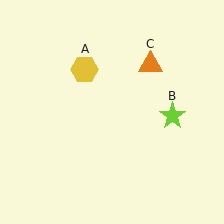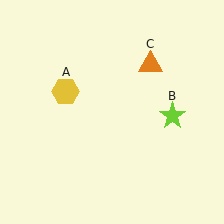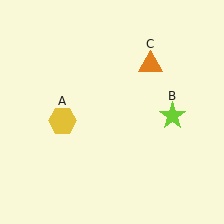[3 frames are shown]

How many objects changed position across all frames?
1 object changed position: yellow hexagon (object A).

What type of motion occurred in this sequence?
The yellow hexagon (object A) rotated counterclockwise around the center of the scene.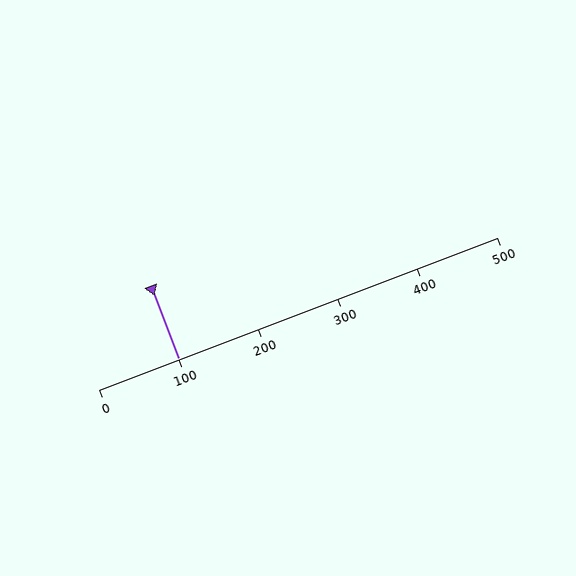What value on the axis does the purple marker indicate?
The marker indicates approximately 100.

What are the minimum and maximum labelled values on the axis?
The axis runs from 0 to 500.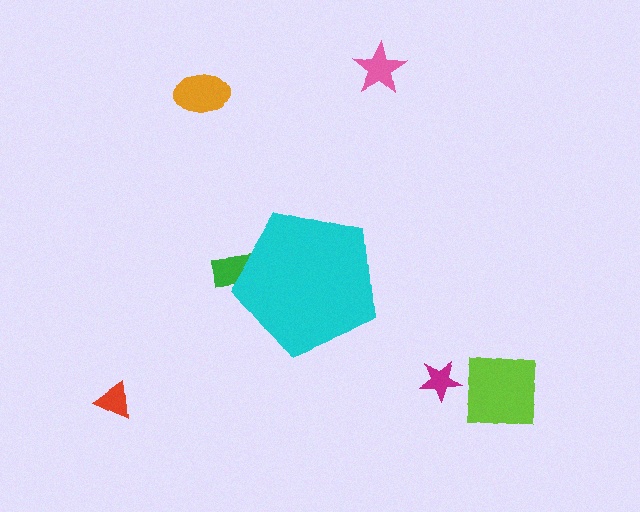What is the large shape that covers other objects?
A cyan pentagon.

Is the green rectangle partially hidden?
Yes, the green rectangle is partially hidden behind the cyan pentagon.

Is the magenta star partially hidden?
No, the magenta star is fully visible.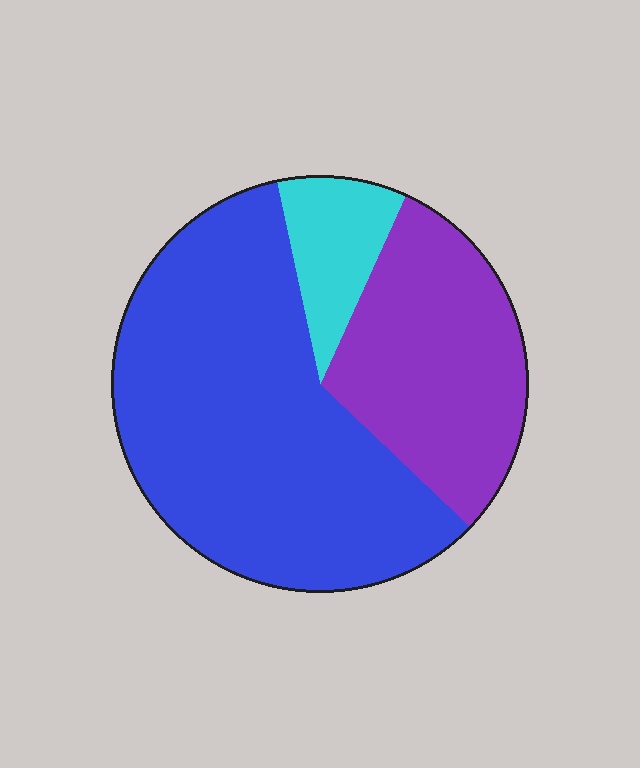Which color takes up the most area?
Blue, at roughly 60%.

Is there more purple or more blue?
Blue.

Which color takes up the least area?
Cyan, at roughly 10%.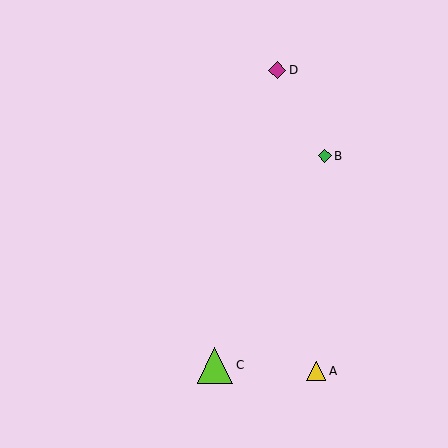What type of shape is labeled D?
Shape D is a magenta diamond.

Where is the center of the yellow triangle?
The center of the yellow triangle is at (316, 371).